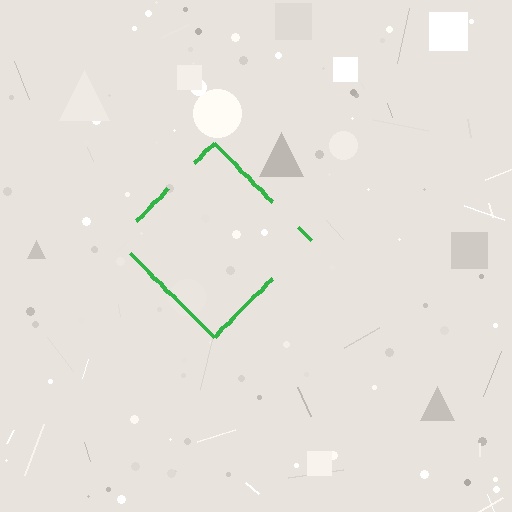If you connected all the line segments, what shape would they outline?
They would outline a diamond.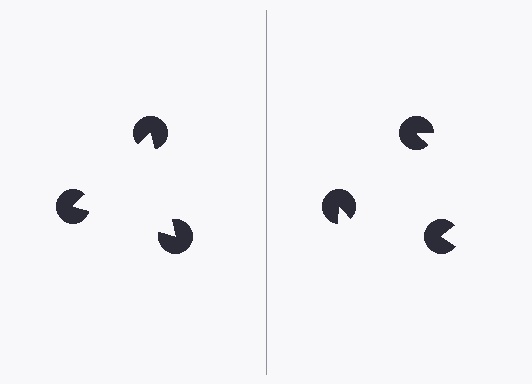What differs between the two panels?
The pac-man discs are positioned identically on both sides; only the wedge orientations differ. On the left they align to a triangle; on the right they are misaligned.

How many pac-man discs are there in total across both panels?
6 — 3 on each side.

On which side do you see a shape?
An illusory triangle appears on the left side. On the right side the wedge cuts are rotated, so no coherent shape forms.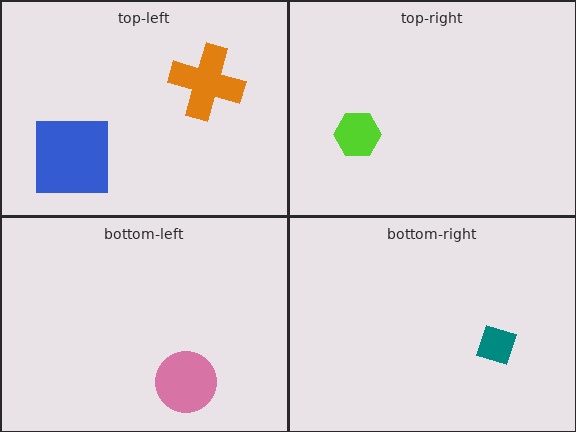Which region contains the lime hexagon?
The top-right region.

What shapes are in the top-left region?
The blue square, the orange cross.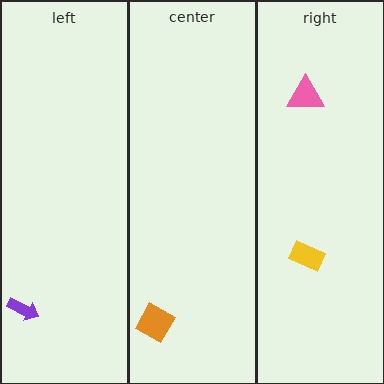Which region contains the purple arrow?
The left region.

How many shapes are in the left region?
1.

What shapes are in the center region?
The orange square.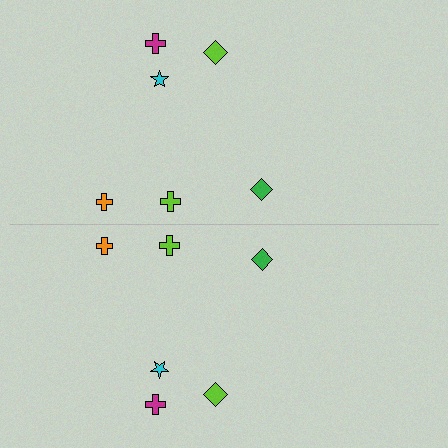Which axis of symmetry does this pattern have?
The pattern has a horizontal axis of symmetry running through the center of the image.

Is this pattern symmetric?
Yes, this pattern has bilateral (reflection) symmetry.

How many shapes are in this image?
There are 12 shapes in this image.